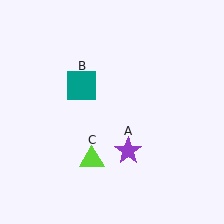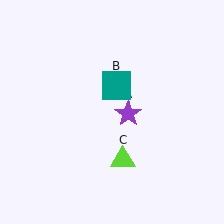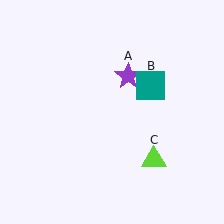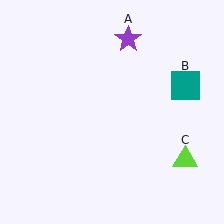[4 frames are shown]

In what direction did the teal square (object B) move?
The teal square (object B) moved right.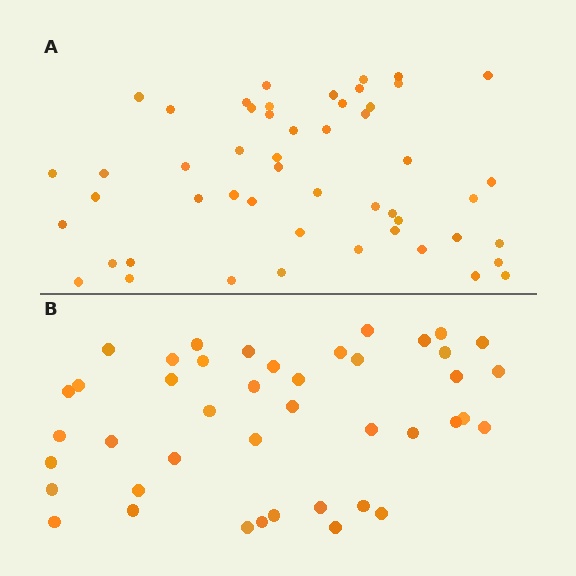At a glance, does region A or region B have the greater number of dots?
Region A (the top region) has more dots.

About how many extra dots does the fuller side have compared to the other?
Region A has roughly 8 or so more dots than region B.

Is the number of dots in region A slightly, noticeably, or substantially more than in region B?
Region A has only slightly more — the two regions are fairly close. The ratio is roughly 1.2 to 1.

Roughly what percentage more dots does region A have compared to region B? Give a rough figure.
About 20% more.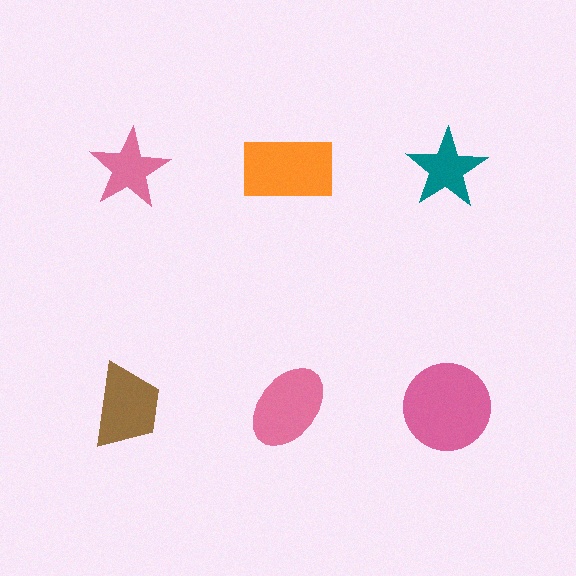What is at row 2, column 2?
A pink ellipse.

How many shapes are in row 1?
3 shapes.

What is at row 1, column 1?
A pink star.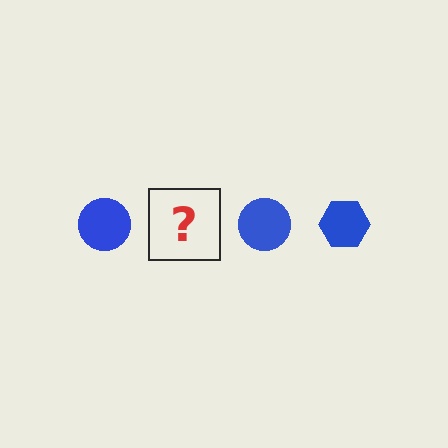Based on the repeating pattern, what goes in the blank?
The blank should be a blue hexagon.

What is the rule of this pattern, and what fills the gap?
The rule is that the pattern cycles through circle, hexagon shapes in blue. The gap should be filled with a blue hexagon.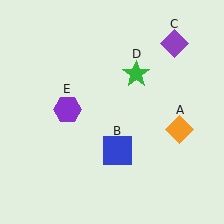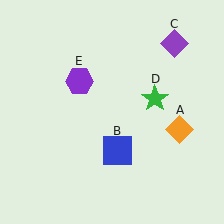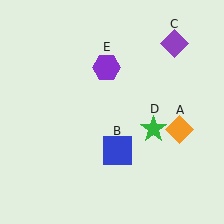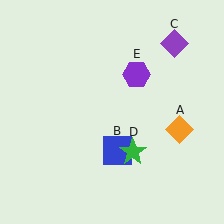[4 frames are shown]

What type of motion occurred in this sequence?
The green star (object D), purple hexagon (object E) rotated clockwise around the center of the scene.